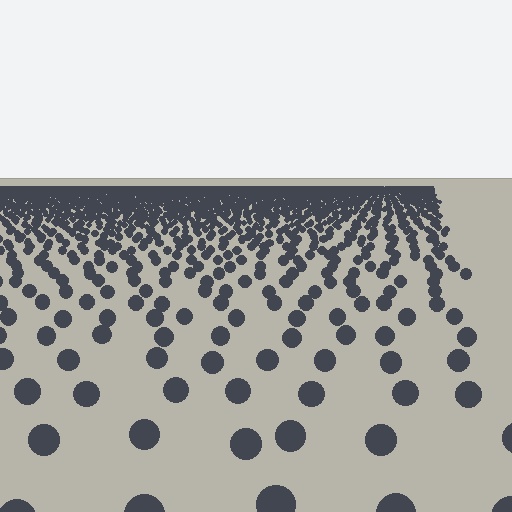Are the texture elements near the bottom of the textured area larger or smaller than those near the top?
Larger. Near the bottom, elements are closer to the viewer and appear at a bigger on-screen size.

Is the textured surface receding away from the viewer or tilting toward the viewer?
The surface is receding away from the viewer. Texture elements get smaller and denser toward the top.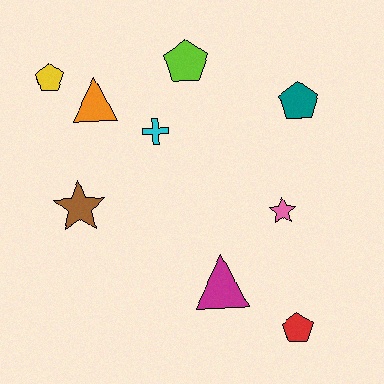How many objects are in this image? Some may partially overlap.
There are 9 objects.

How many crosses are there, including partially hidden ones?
There is 1 cross.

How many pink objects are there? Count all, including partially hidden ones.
There is 1 pink object.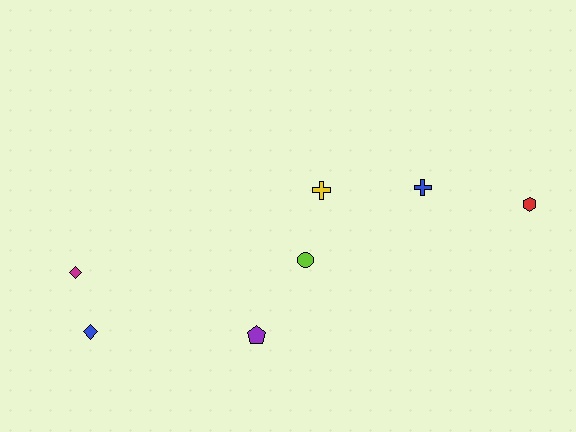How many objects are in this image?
There are 7 objects.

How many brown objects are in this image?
There are no brown objects.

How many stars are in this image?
There are no stars.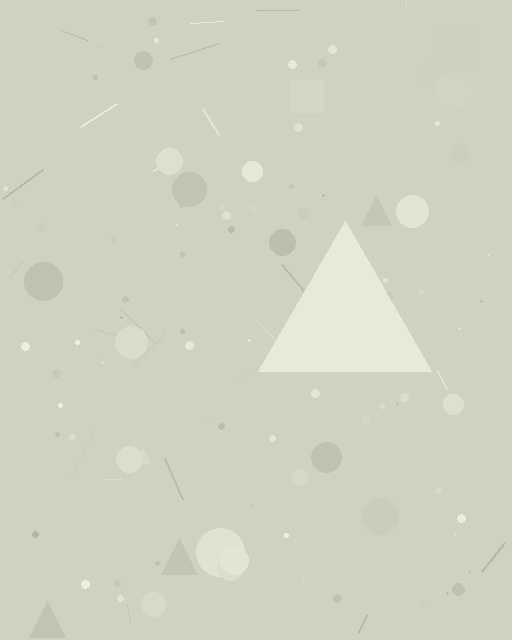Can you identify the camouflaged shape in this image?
The camouflaged shape is a triangle.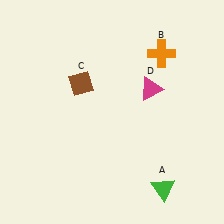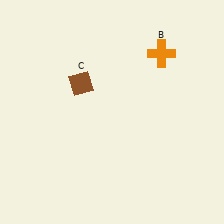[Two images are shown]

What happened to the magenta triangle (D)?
The magenta triangle (D) was removed in Image 2. It was in the top-right area of Image 1.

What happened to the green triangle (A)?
The green triangle (A) was removed in Image 2. It was in the bottom-right area of Image 1.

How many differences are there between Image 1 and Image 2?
There are 2 differences between the two images.